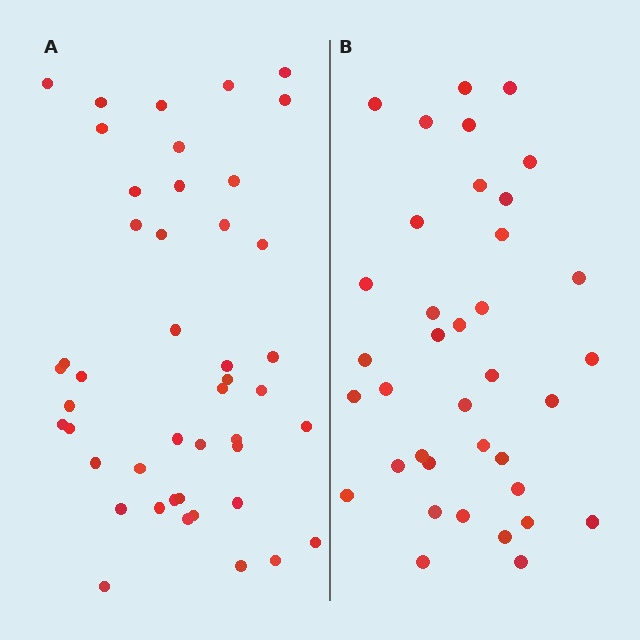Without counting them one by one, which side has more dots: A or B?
Region A (the left region) has more dots.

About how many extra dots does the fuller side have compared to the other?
Region A has roughly 8 or so more dots than region B.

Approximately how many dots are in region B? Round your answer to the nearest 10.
About 40 dots. (The exact count is 37, which rounds to 40.)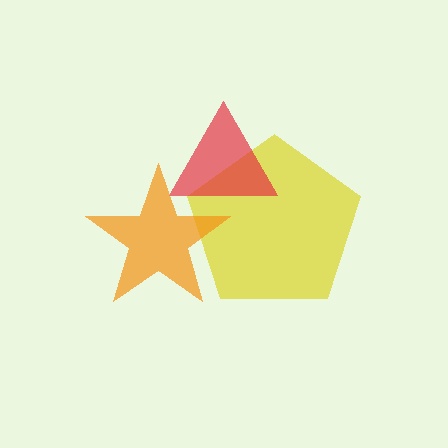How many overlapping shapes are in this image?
There are 3 overlapping shapes in the image.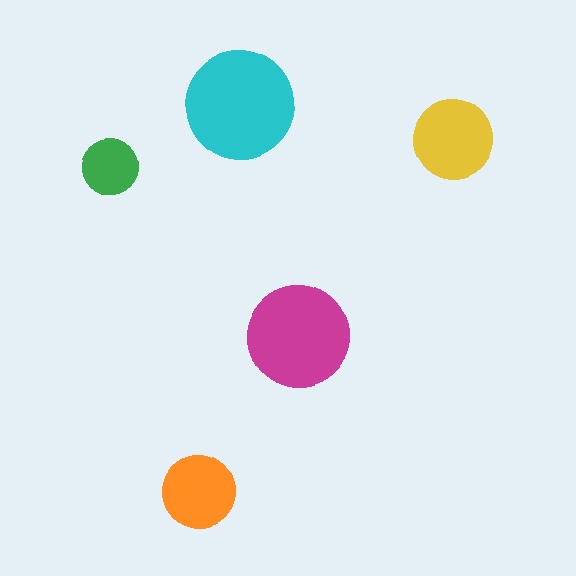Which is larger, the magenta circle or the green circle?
The magenta one.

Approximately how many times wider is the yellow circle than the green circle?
About 1.5 times wider.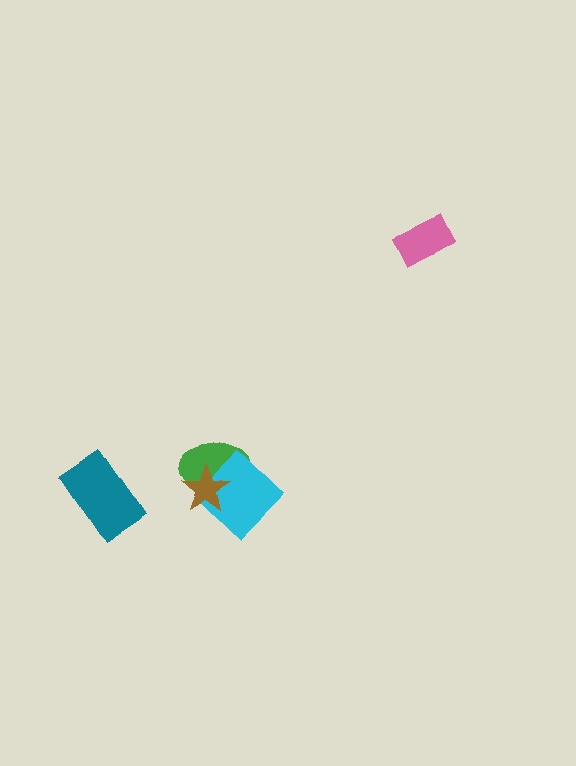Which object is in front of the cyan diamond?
The brown star is in front of the cyan diamond.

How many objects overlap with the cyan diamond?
2 objects overlap with the cyan diamond.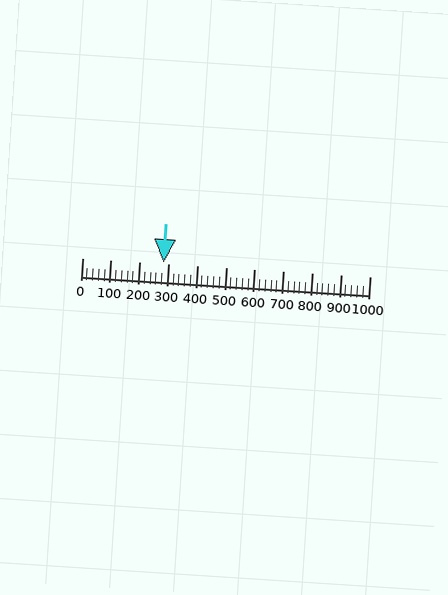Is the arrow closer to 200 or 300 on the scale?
The arrow is closer to 300.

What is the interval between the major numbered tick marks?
The major tick marks are spaced 100 units apart.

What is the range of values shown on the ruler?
The ruler shows values from 0 to 1000.